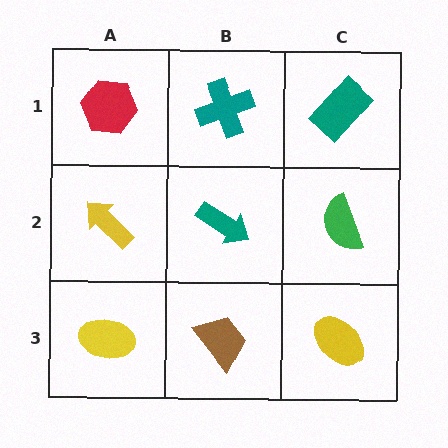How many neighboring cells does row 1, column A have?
2.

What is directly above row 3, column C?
A green semicircle.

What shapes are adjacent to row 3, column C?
A green semicircle (row 2, column C), a brown trapezoid (row 3, column B).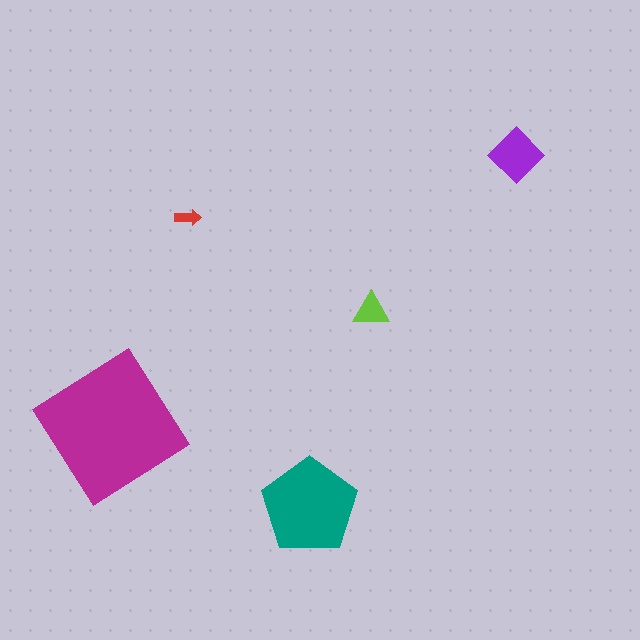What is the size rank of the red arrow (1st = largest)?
5th.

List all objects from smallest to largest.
The red arrow, the lime triangle, the purple diamond, the teal pentagon, the magenta diamond.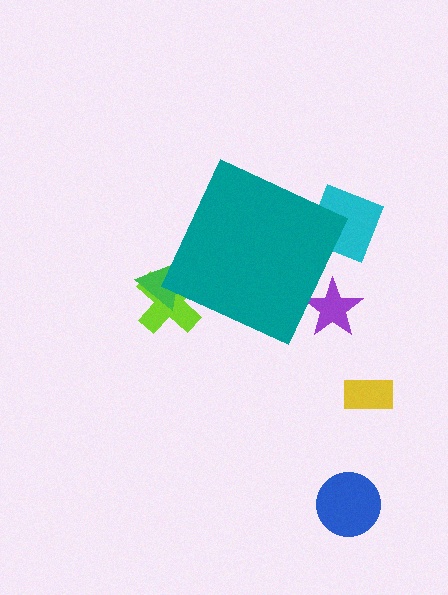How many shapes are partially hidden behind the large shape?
4 shapes are partially hidden.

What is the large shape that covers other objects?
A teal diamond.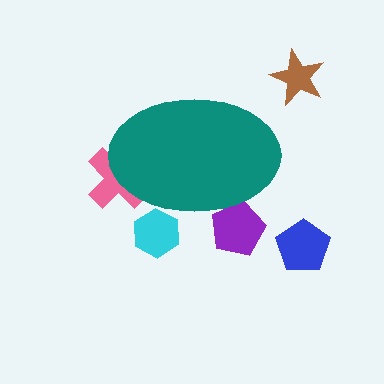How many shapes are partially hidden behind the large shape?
3 shapes are partially hidden.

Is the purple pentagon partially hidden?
Yes, the purple pentagon is partially hidden behind the teal ellipse.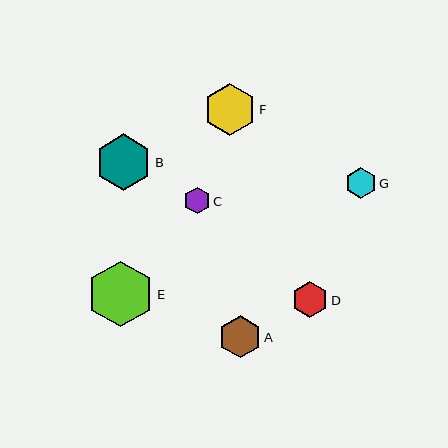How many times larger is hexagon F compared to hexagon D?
Hexagon F is approximately 1.4 times the size of hexagon D.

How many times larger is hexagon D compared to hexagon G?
Hexagon D is approximately 1.2 times the size of hexagon G.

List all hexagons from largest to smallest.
From largest to smallest: E, B, F, A, D, G, C.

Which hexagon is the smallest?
Hexagon C is the smallest with a size of approximately 27 pixels.